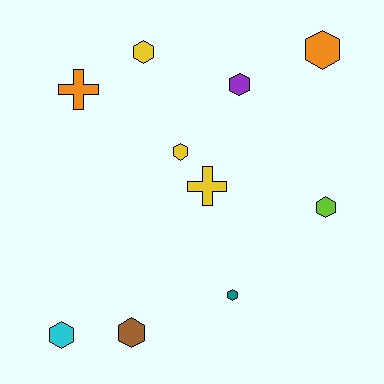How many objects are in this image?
There are 10 objects.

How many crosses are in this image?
There are 2 crosses.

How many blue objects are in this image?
There are no blue objects.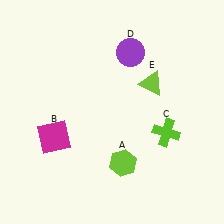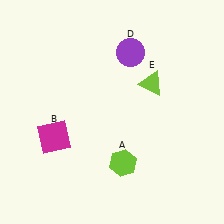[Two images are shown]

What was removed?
The lime cross (C) was removed in Image 2.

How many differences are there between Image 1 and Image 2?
There is 1 difference between the two images.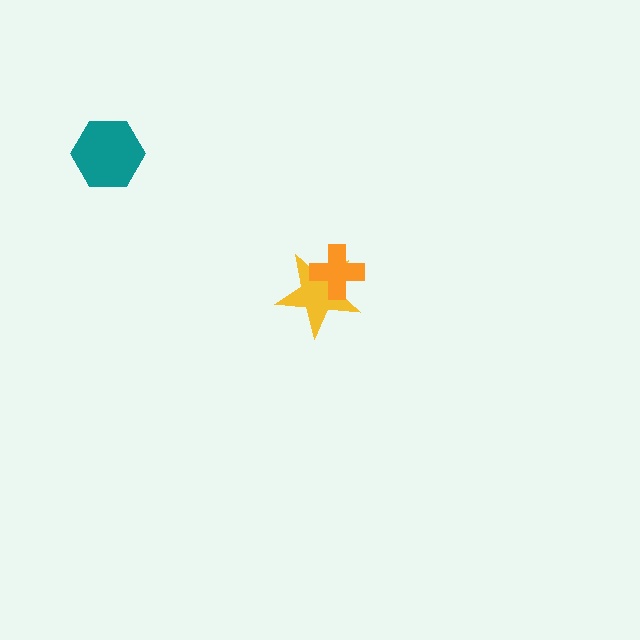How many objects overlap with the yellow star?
1 object overlaps with the yellow star.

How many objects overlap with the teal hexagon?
0 objects overlap with the teal hexagon.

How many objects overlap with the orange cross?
1 object overlaps with the orange cross.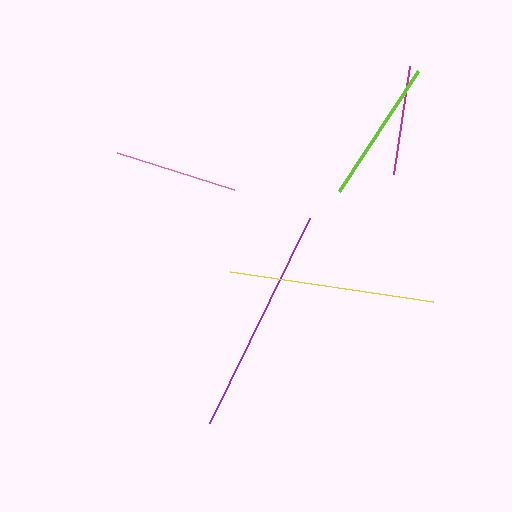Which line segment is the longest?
The purple line is the longest at approximately 228 pixels.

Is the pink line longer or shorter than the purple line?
The purple line is longer than the pink line.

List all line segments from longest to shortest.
From longest to shortest: purple, yellow, lime, pink, magenta.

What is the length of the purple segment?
The purple segment is approximately 228 pixels long.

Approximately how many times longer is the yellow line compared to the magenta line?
The yellow line is approximately 1.9 times the length of the magenta line.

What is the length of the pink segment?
The pink segment is approximately 122 pixels long.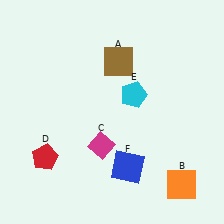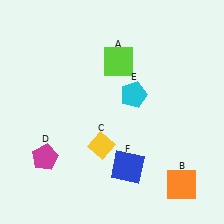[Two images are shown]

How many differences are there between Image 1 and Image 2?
There are 3 differences between the two images.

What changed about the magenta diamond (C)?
In Image 1, C is magenta. In Image 2, it changed to yellow.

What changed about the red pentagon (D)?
In Image 1, D is red. In Image 2, it changed to magenta.